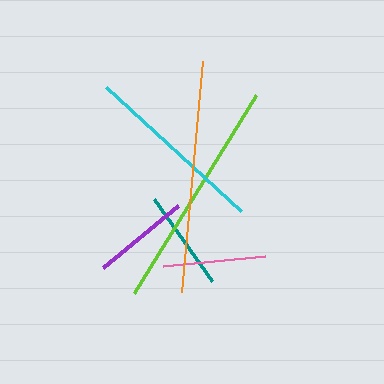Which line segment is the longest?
The lime line is the longest at approximately 232 pixels.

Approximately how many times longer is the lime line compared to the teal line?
The lime line is approximately 2.3 times the length of the teal line.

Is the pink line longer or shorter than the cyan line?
The cyan line is longer than the pink line.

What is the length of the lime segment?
The lime segment is approximately 232 pixels long.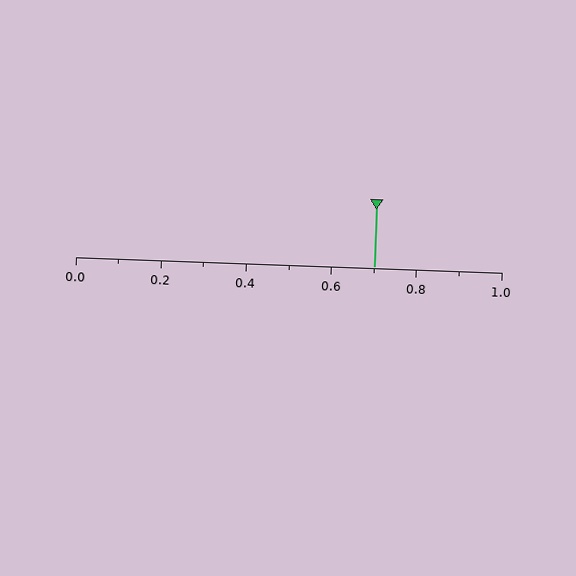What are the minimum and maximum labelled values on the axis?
The axis runs from 0.0 to 1.0.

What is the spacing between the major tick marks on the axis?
The major ticks are spaced 0.2 apart.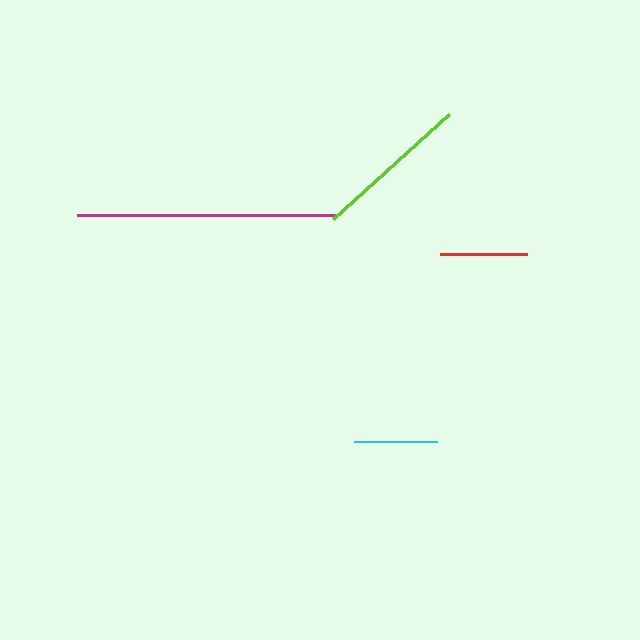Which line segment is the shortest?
The cyan line is the shortest at approximately 84 pixels.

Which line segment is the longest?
The magenta line is the longest at approximately 258 pixels.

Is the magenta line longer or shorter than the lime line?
The magenta line is longer than the lime line.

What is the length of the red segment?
The red segment is approximately 87 pixels long.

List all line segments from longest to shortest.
From longest to shortest: magenta, lime, red, cyan.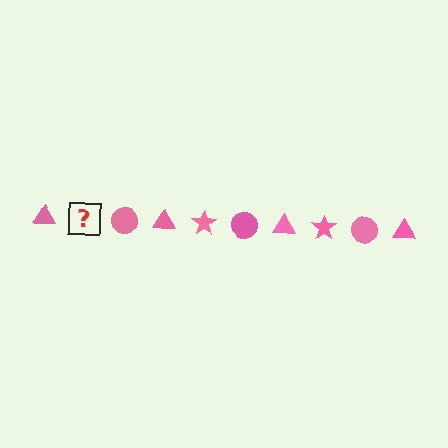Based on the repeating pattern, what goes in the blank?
The blank should be a pink star.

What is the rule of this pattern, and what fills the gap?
The rule is that the pattern cycles through triangle, star, circle shapes in pink. The gap should be filled with a pink star.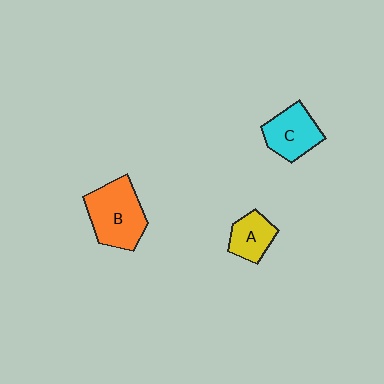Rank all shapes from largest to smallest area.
From largest to smallest: B (orange), C (cyan), A (yellow).